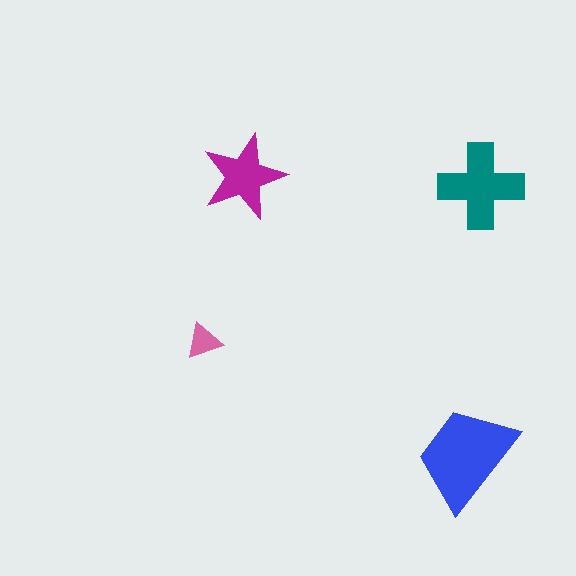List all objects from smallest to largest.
The pink triangle, the magenta star, the teal cross, the blue trapezoid.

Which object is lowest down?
The blue trapezoid is bottommost.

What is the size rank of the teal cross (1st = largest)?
2nd.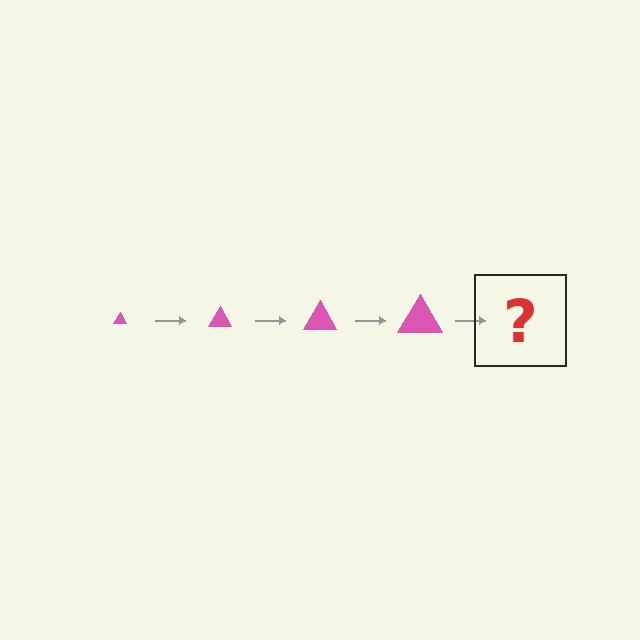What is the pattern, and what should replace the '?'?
The pattern is that the triangle gets progressively larger each step. The '?' should be a pink triangle, larger than the previous one.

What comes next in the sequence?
The next element should be a pink triangle, larger than the previous one.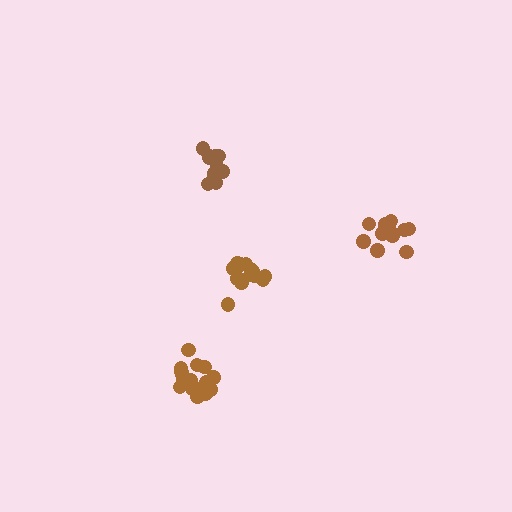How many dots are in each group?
Group 1: 17 dots, Group 2: 13 dots, Group 3: 13 dots, Group 4: 14 dots (57 total).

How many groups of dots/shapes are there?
There are 4 groups.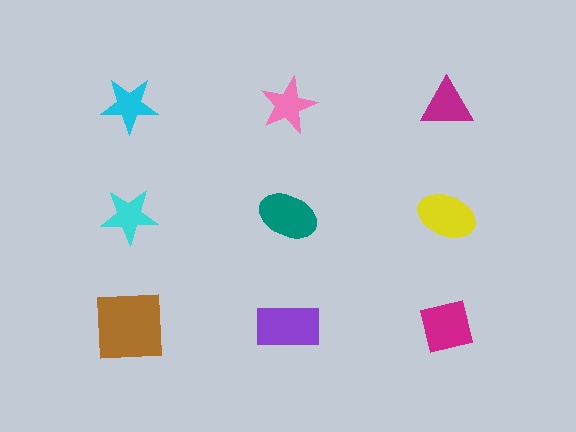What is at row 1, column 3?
A magenta triangle.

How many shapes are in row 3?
3 shapes.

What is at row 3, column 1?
A brown square.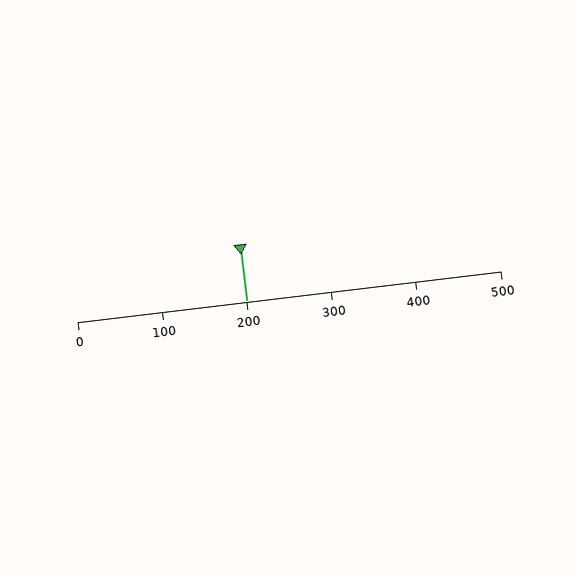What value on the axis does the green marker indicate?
The marker indicates approximately 200.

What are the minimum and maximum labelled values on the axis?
The axis runs from 0 to 500.